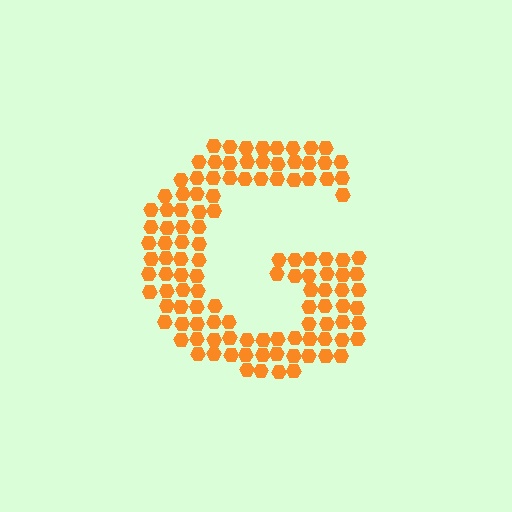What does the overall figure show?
The overall figure shows the letter G.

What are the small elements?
The small elements are hexagons.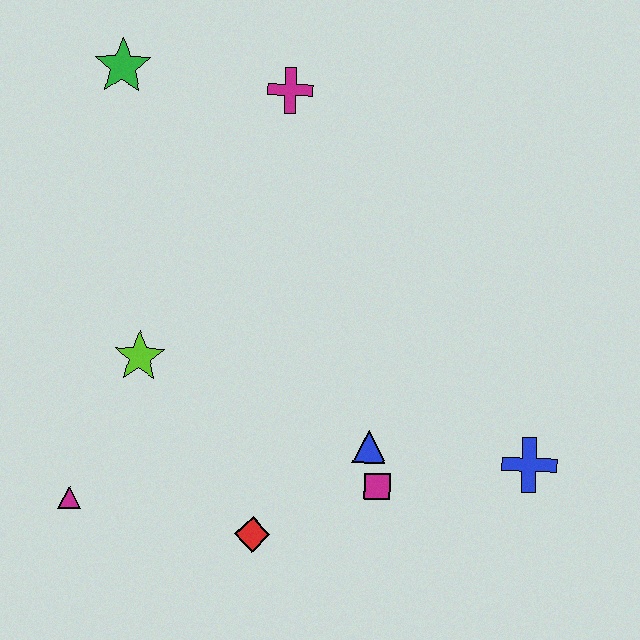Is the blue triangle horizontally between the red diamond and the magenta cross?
No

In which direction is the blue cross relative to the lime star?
The blue cross is to the right of the lime star.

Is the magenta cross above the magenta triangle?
Yes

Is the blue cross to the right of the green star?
Yes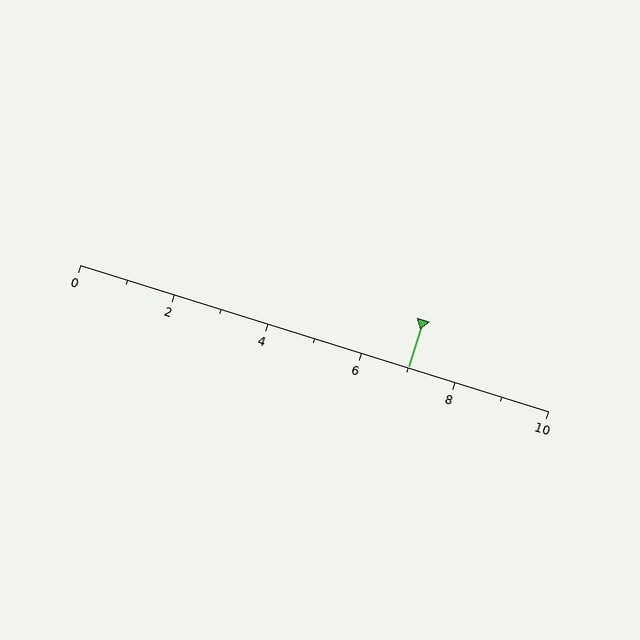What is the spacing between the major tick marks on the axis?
The major ticks are spaced 2 apart.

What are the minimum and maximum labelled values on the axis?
The axis runs from 0 to 10.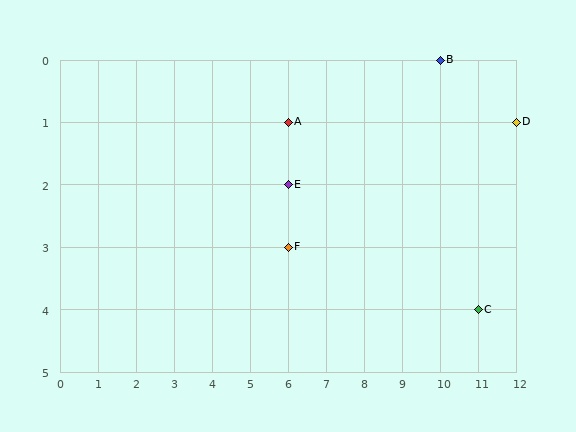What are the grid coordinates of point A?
Point A is at grid coordinates (6, 1).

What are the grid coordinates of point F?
Point F is at grid coordinates (6, 3).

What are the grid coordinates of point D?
Point D is at grid coordinates (12, 1).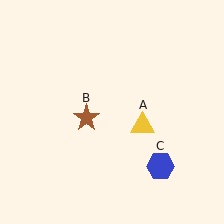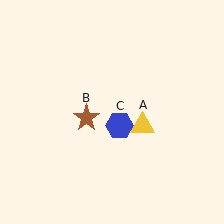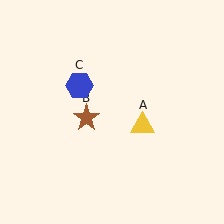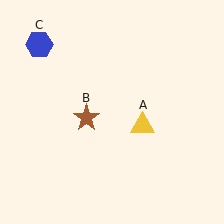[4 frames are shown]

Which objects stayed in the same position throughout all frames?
Yellow triangle (object A) and brown star (object B) remained stationary.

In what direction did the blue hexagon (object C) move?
The blue hexagon (object C) moved up and to the left.